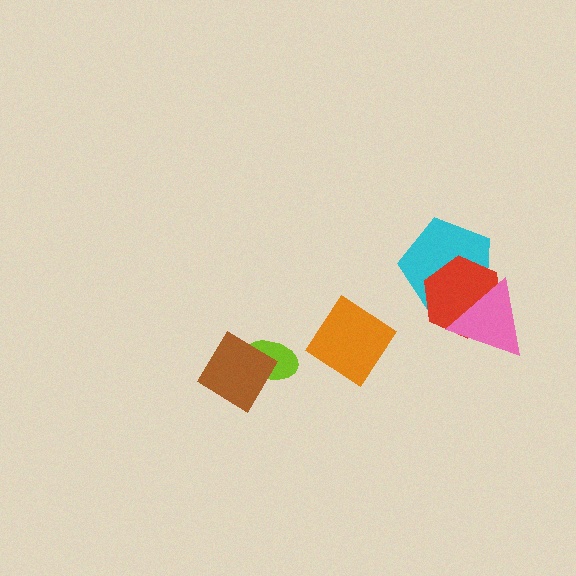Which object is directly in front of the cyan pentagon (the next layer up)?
The red hexagon is directly in front of the cyan pentagon.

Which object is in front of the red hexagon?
The pink triangle is in front of the red hexagon.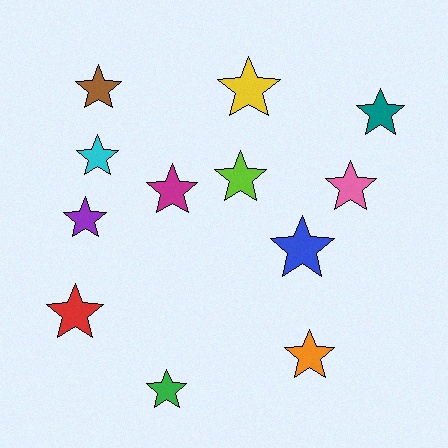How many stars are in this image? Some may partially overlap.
There are 12 stars.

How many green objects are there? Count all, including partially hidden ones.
There is 1 green object.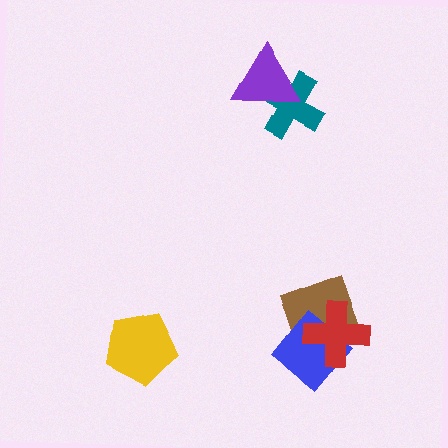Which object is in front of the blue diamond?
The red cross is in front of the blue diamond.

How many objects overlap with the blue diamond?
2 objects overlap with the blue diamond.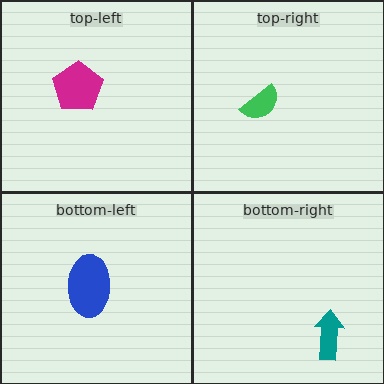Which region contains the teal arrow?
The bottom-right region.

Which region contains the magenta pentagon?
The top-left region.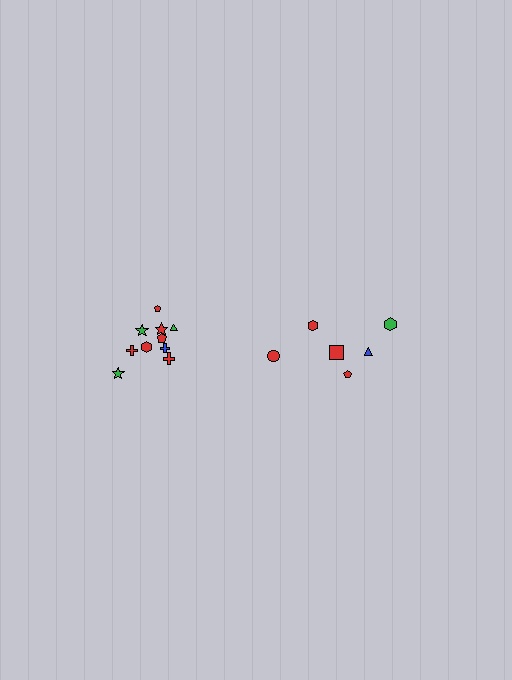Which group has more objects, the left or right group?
The left group.